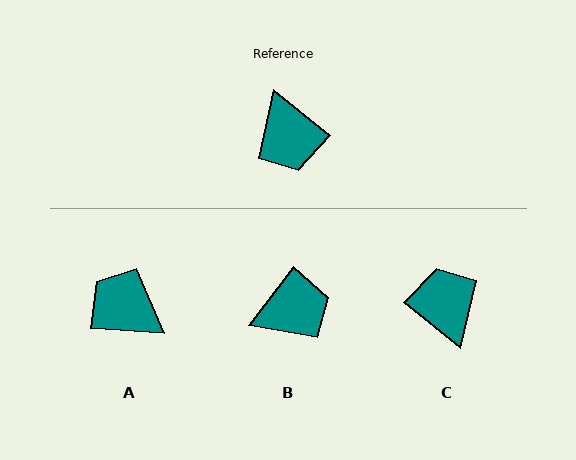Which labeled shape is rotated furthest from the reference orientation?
C, about 179 degrees away.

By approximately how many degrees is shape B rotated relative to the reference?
Approximately 92 degrees counter-clockwise.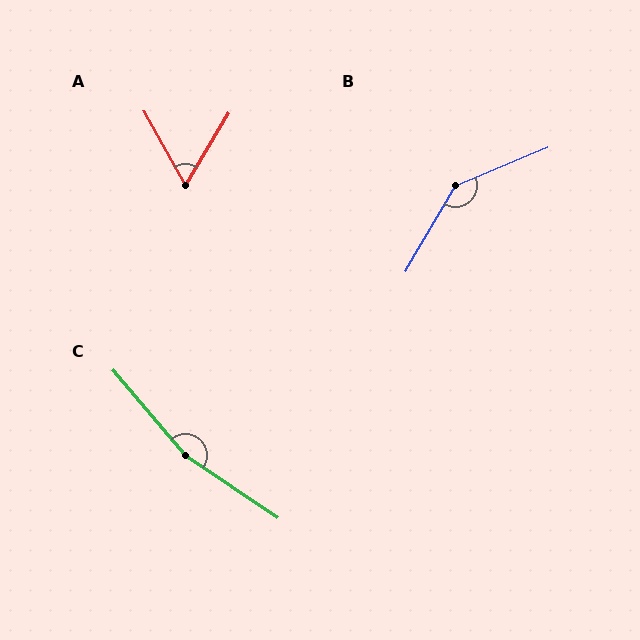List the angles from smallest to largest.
A (61°), B (143°), C (164°).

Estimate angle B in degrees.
Approximately 143 degrees.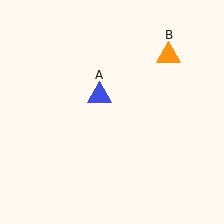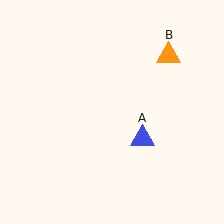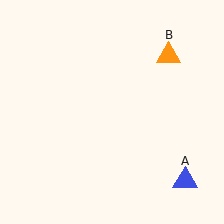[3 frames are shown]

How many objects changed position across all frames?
1 object changed position: blue triangle (object A).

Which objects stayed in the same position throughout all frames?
Orange triangle (object B) remained stationary.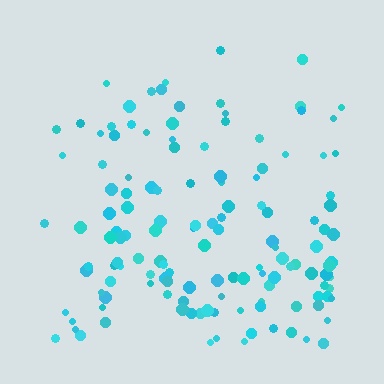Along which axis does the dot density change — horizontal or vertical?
Vertical.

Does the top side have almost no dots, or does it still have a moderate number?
Still a moderate number, just noticeably fewer than the bottom.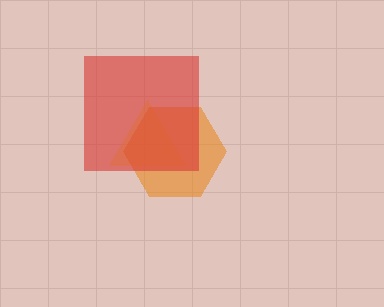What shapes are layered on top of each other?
The layered shapes are: a yellow triangle, an orange hexagon, a red square.